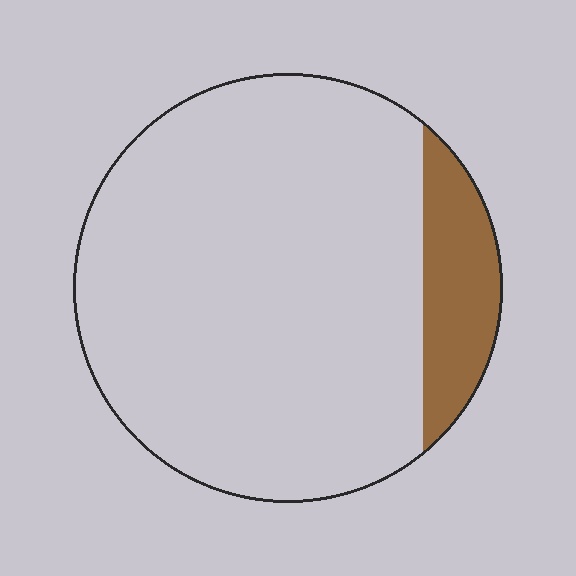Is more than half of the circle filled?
No.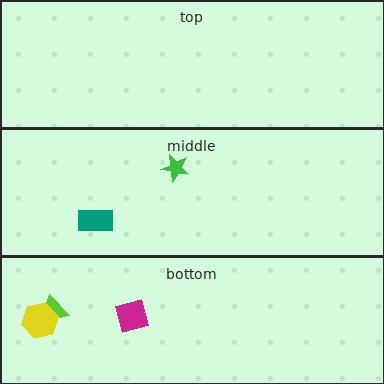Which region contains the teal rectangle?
The middle region.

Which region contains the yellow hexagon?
The bottom region.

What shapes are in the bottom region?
The magenta diamond, the lime triangle, the yellow hexagon.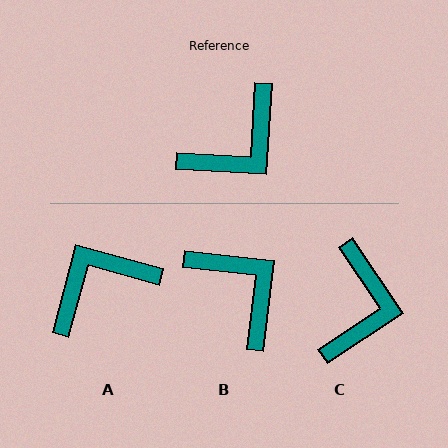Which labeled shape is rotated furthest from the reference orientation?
A, about 168 degrees away.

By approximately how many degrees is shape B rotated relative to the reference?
Approximately 87 degrees counter-clockwise.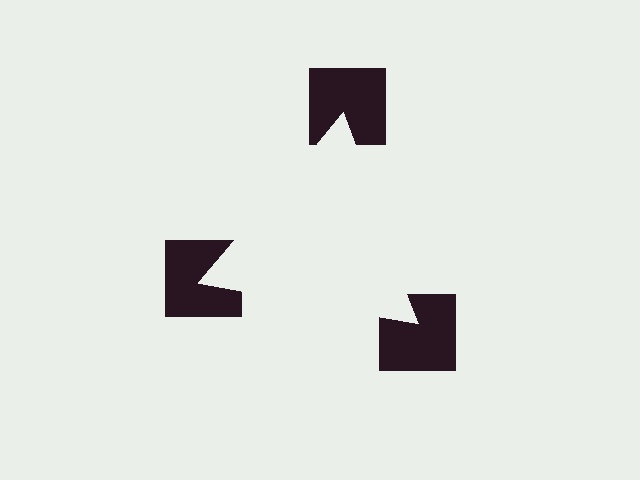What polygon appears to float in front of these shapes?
An illusory triangle — its edges are inferred from the aligned wedge cuts in the notched squares, not physically drawn.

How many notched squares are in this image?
There are 3 — one at each vertex of the illusory triangle.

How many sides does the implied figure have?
3 sides.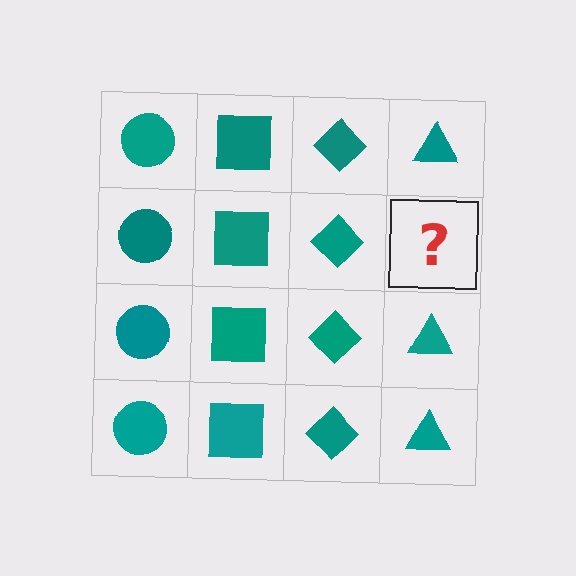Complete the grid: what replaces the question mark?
The question mark should be replaced with a teal triangle.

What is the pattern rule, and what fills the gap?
The rule is that each column has a consistent shape. The gap should be filled with a teal triangle.